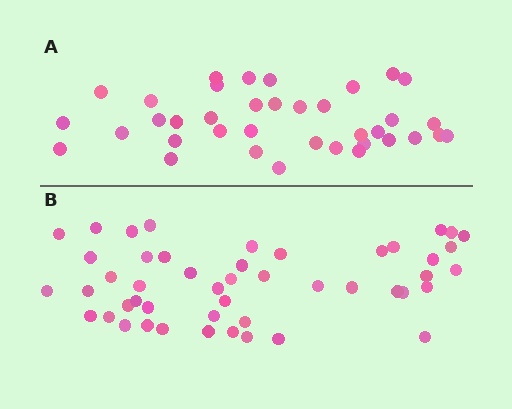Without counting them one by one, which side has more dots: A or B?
Region B (the bottom region) has more dots.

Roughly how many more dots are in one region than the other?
Region B has roughly 12 or so more dots than region A.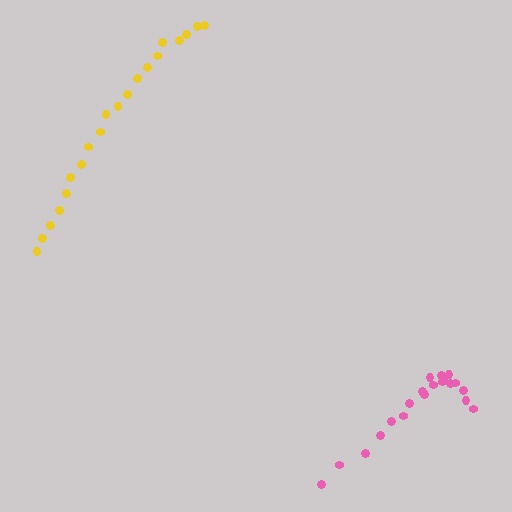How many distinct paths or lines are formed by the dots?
There are 2 distinct paths.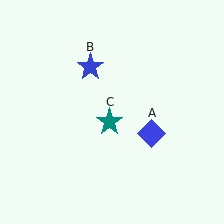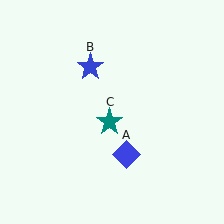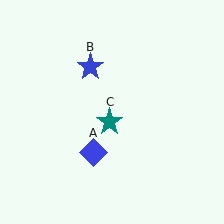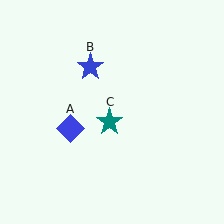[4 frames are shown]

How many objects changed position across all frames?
1 object changed position: blue diamond (object A).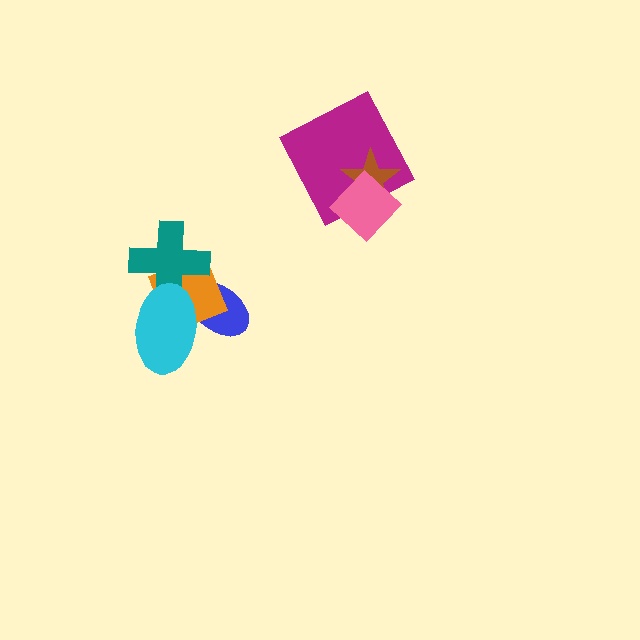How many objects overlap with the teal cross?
2 objects overlap with the teal cross.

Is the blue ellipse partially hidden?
Yes, it is partially covered by another shape.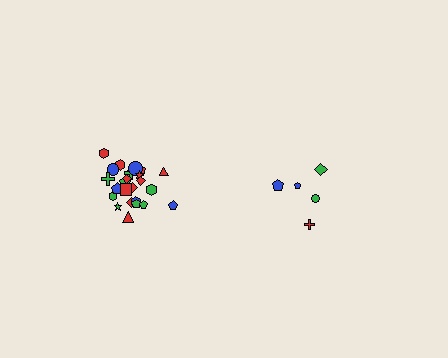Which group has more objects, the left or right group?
The left group.